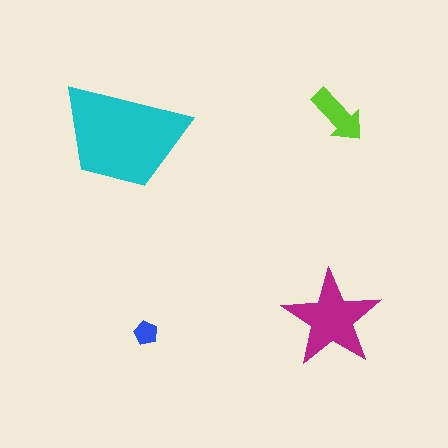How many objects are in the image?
There are 4 objects in the image.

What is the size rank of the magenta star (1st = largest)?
2nd.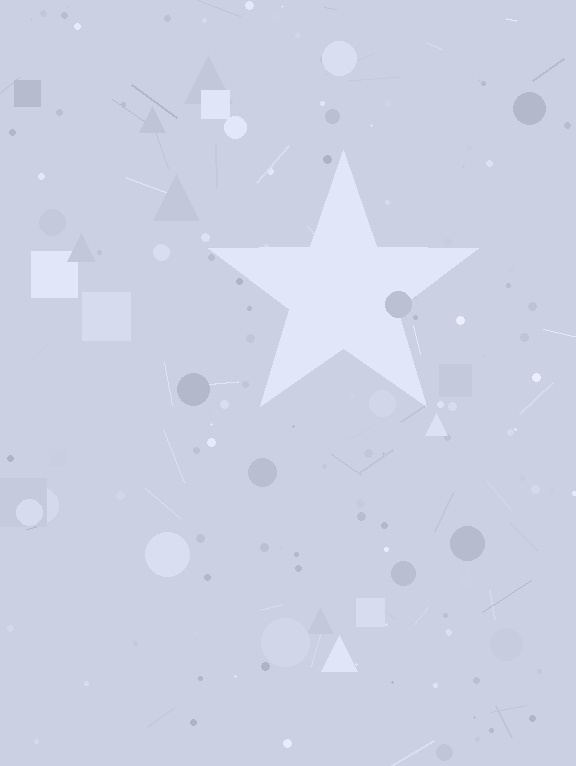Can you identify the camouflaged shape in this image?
The camouflaged shape is a star.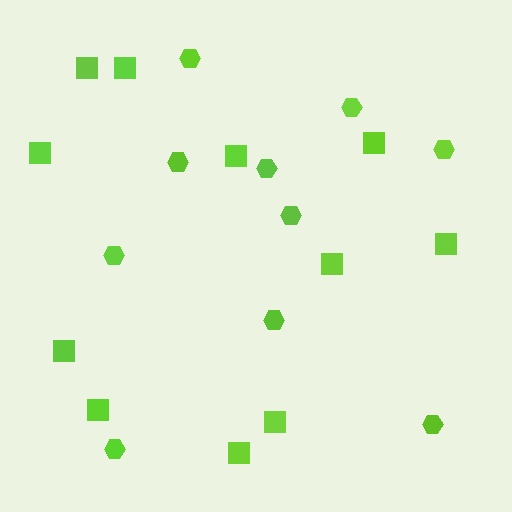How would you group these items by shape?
There are 2 groups: one group of hexagons (10) and one group of squares (11).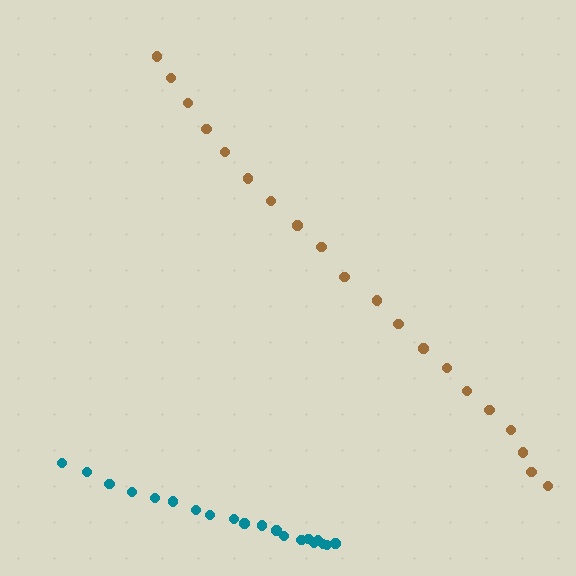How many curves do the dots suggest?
There are 2 distinct paths.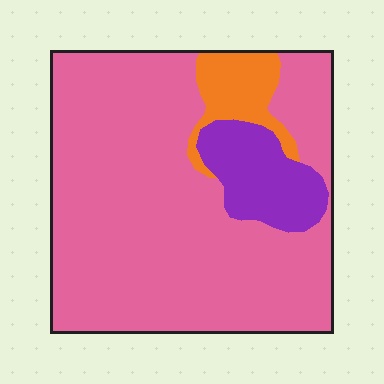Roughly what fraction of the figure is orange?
Orange takes up about one tenth (1/10) of the figure.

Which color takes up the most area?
Pink, at roughly 80%.